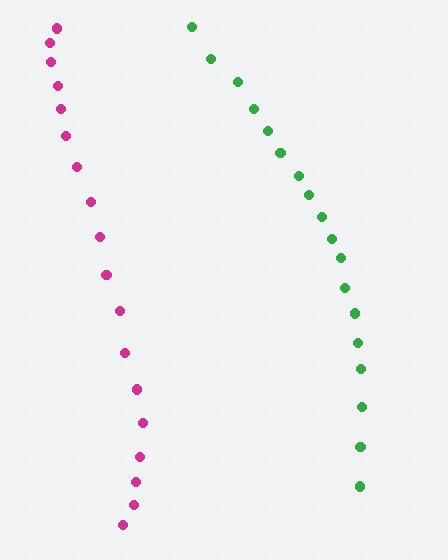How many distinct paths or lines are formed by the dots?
There are 2 distinct paths.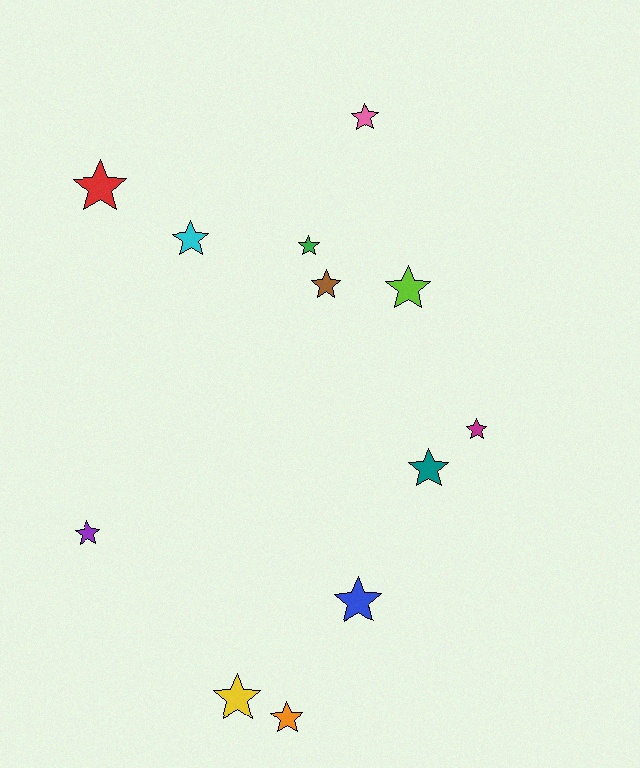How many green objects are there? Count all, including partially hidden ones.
There is 1 green object.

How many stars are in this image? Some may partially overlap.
There are 12 stars.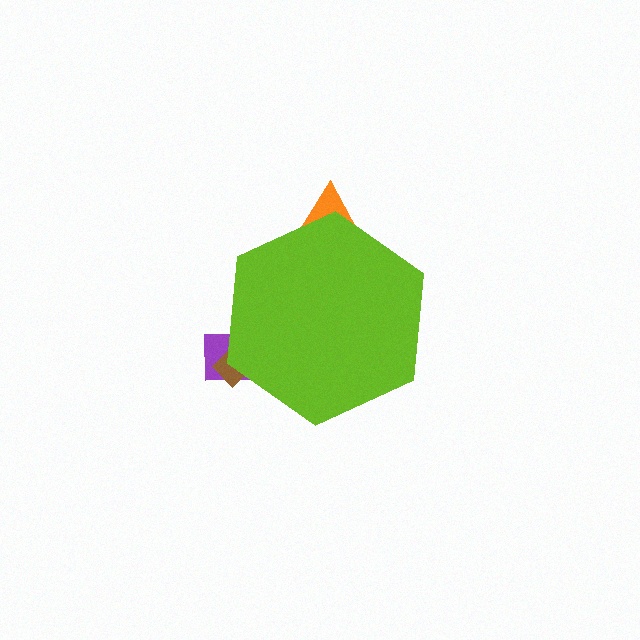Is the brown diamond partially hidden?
Yes, the brown diamond is partially hidden behind the lime hexagon.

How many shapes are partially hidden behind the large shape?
3 shapes are partially hidden.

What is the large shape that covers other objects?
A lime hexagon.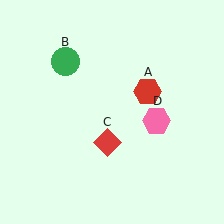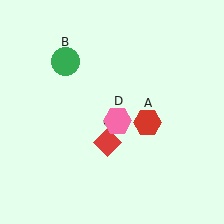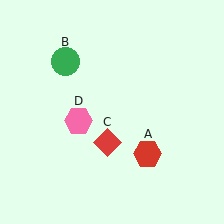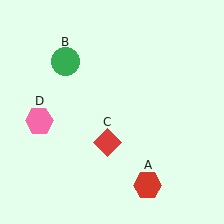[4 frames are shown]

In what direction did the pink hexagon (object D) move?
The pink hexagon (object D) moved left.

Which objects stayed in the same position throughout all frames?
Green circle (object B) and red diamond (object C) remained stationary.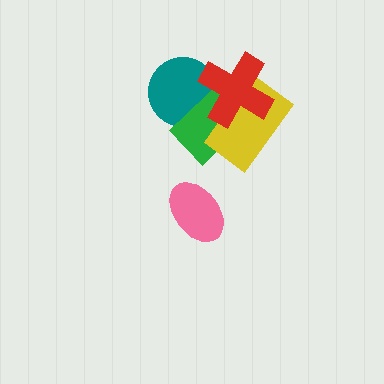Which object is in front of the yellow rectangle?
The red cross is in front of the yellow rectangle.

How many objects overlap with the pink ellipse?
0 objects overlap with the pink ellipse.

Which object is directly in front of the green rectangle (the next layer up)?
The yellow rectangle is directly in front of the green rectangle.